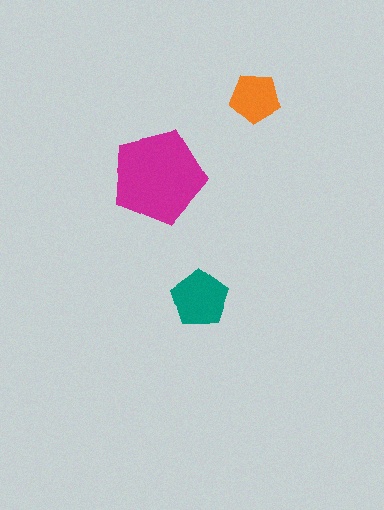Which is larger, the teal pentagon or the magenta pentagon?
The magenta one.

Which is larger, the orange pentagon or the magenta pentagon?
The magenta one.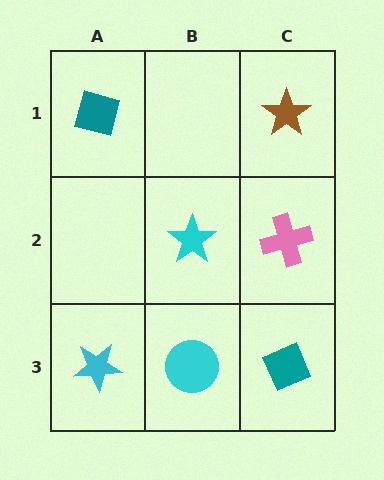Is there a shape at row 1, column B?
No, that cell is empty.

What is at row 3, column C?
A teal diamond.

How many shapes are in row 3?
3 shapes.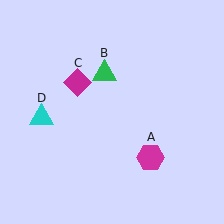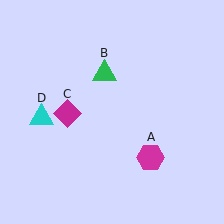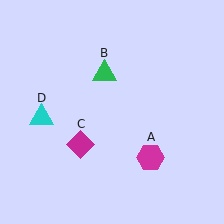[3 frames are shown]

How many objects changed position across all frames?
1 object changed position: magenta diamond (object C).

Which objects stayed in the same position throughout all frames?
Magenta hexagon (object A) and green triangle (object B) and cyan triangle (object D) remained stationary.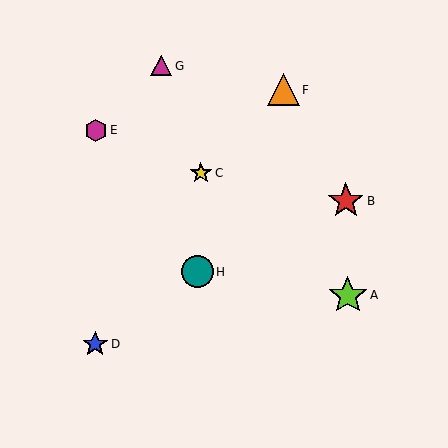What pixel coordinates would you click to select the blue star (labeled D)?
Click at (95, 344) to select the blue star D.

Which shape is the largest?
The lime star (labeled A) is the largest.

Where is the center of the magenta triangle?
The center of the magenta triangle is at (161, 66).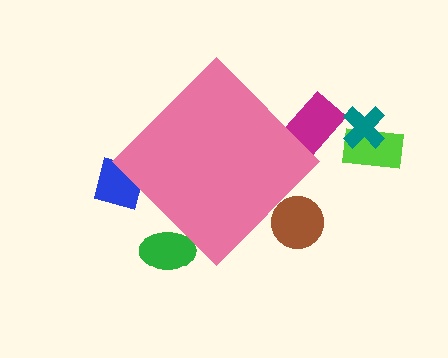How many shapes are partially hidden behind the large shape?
4 shapes are partially hidden.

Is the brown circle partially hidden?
Yes, the brown circle is partially hidden behind the pink diamond.